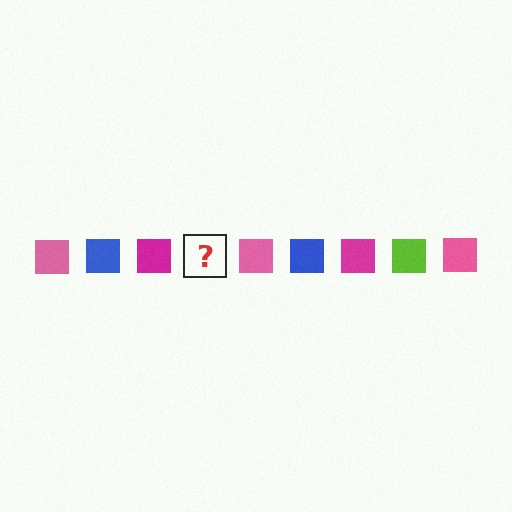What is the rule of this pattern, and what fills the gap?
The rule is that the pattern cycles through pink, blue, magenta, lime squares. The gap should be filled with a lime square.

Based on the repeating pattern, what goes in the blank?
The blank should be a lime square.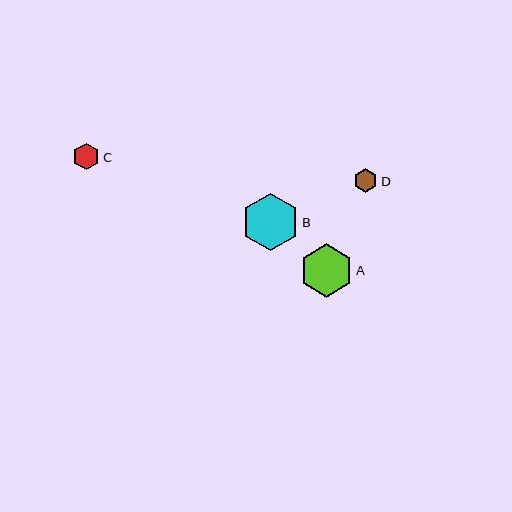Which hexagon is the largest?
Hexagon B is the largest with a size of approximately 58 pixels.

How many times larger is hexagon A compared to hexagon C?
Hexagon A is approximately 2.0 times the size of hexagon C.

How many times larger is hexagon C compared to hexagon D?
Hexagon C is approximately 1.1 times the size of hexagon D.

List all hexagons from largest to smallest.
From largest to smallest: B, A, C, D.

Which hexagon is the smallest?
Hexagon D is the smallest with a size of approximately 24 pixels.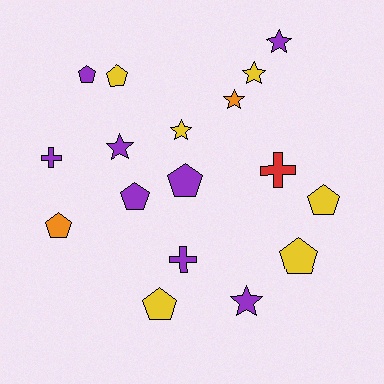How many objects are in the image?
There are 17 objects.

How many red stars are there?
There are no red stars.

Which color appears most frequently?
Purple, with 8 objects.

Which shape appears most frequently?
Pentagon, with 8 objects.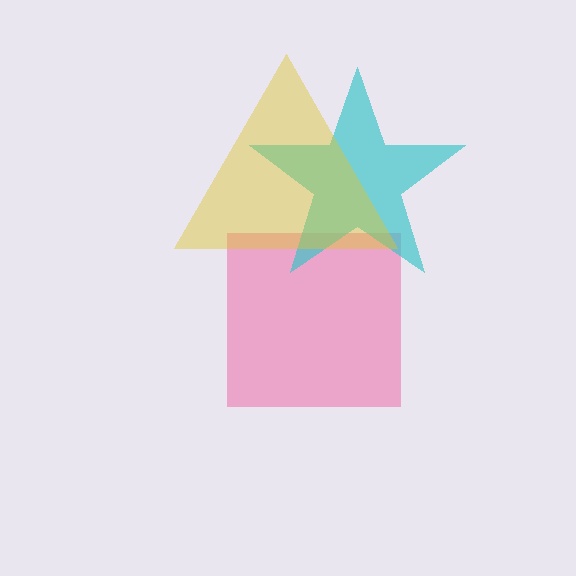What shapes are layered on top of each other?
The layered shapes are: a pink square, a cyan star, a yellow triangle.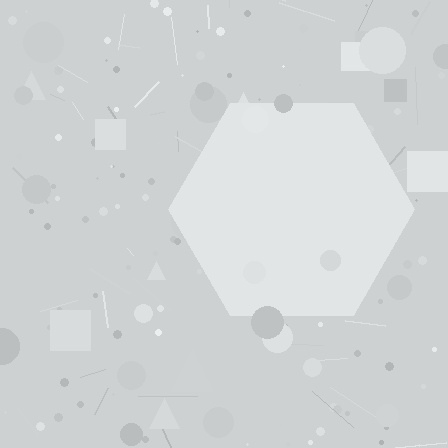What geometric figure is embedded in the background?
A hexagon is embedded in the background.